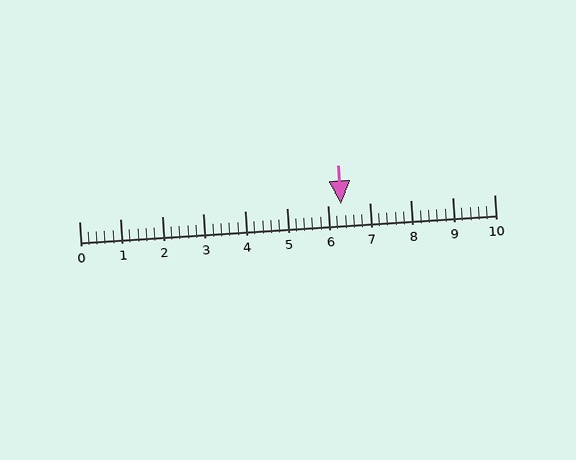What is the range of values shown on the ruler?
The ruler shows values from 0 to 10.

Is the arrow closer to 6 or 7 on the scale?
The arrow is closer to 6.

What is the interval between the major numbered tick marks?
The major tick marks are spaced 1 units apart.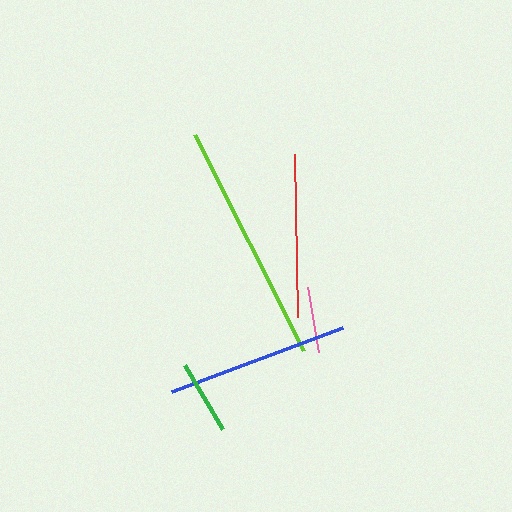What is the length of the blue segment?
The blue segment is approximately 182 pixels long.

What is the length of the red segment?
The red segment is approximately 163 pixels long.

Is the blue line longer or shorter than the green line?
The blue line is longer than the green line.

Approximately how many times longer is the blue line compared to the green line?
The blue line is approximately 2.4 times the length of the green line.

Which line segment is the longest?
The lime line is the longest at approximately 241 pixels.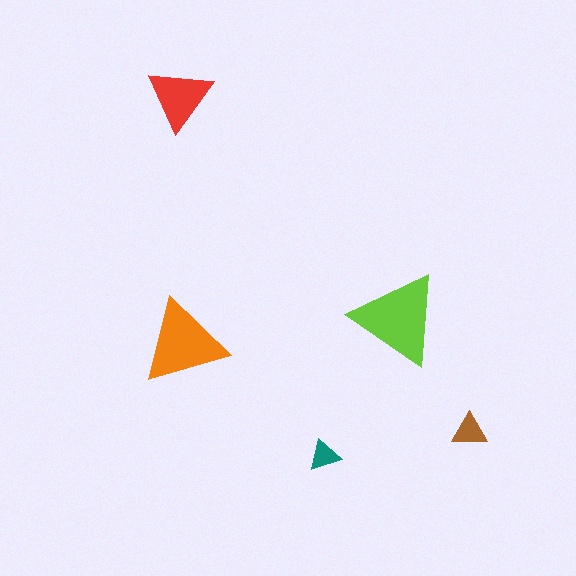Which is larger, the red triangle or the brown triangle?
The red one.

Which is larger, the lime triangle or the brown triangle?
The lime one.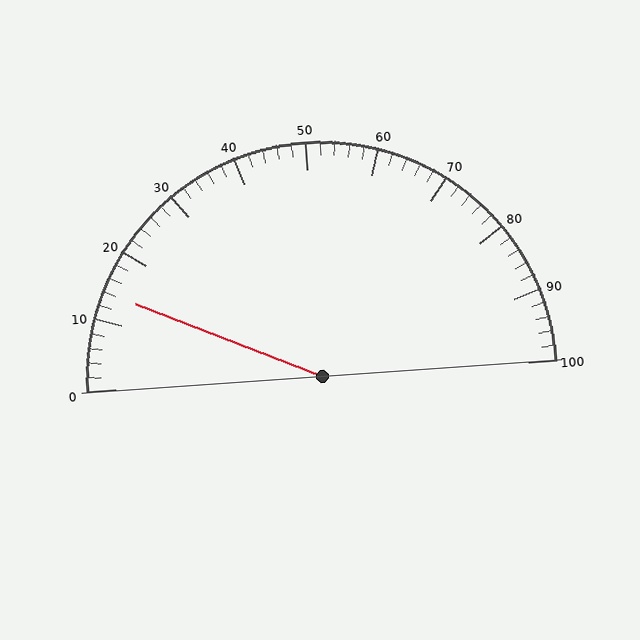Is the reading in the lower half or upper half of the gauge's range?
The reading is in the lower half of the range (0 to 100).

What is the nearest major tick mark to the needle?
The nearest major tick mark is 10.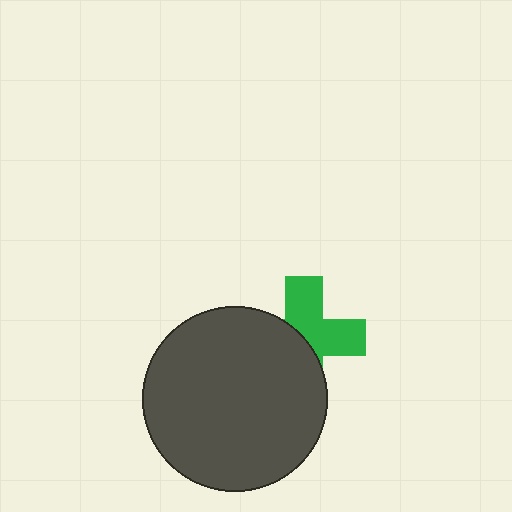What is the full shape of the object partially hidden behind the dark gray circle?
The partially hidden object is a green cross.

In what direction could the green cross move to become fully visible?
The green cross could move toward the upper-right. That would shift it out from behind the dark gray circle entirely.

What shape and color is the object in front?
The object in front is a dark gray circle.